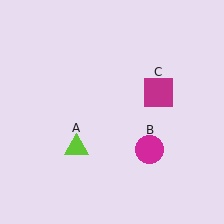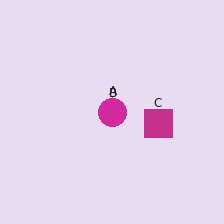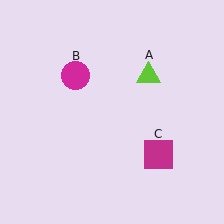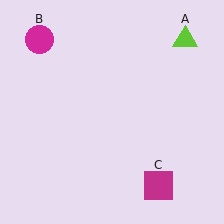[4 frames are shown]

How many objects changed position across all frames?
3 objects changed position: lime triangle (object A), magenta circle (object B), magenta square (object C).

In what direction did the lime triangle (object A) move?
The lime triangle (object A) moved up and to the right.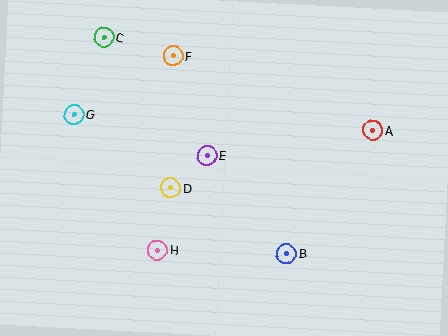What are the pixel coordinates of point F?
Point F is at (173, 56).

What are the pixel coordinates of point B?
Point B is at (286, 254).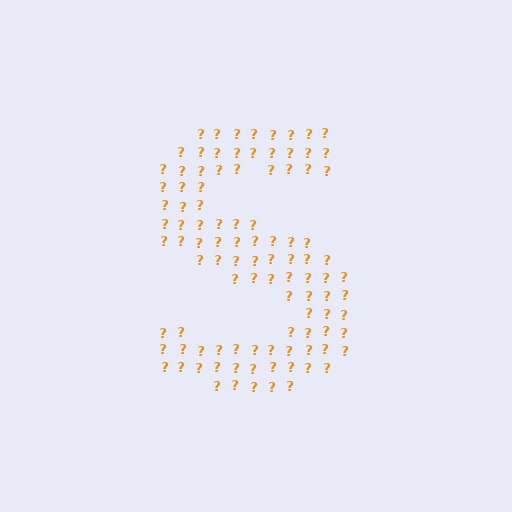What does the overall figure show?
The overall figure shows the letter S.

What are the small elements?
The small elements are question marks.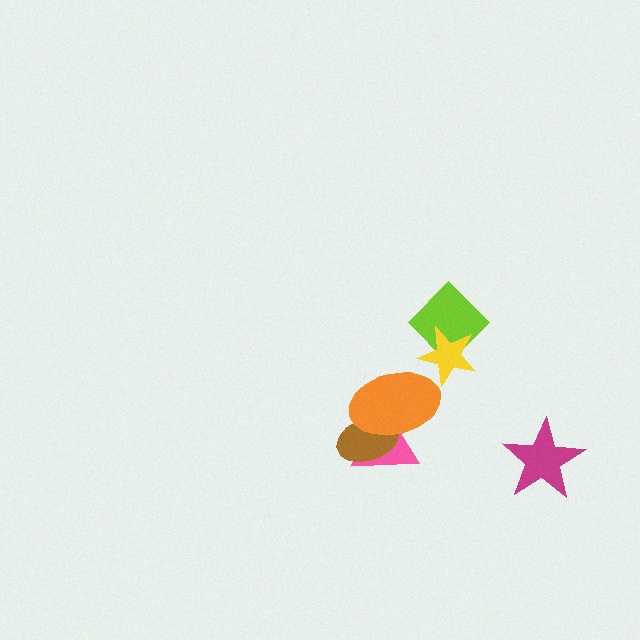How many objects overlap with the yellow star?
1 object overlaps with the yellow star.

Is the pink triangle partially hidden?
Yes, it is partially covered by another shape.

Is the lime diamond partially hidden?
Yes, it is partially covered by another shape.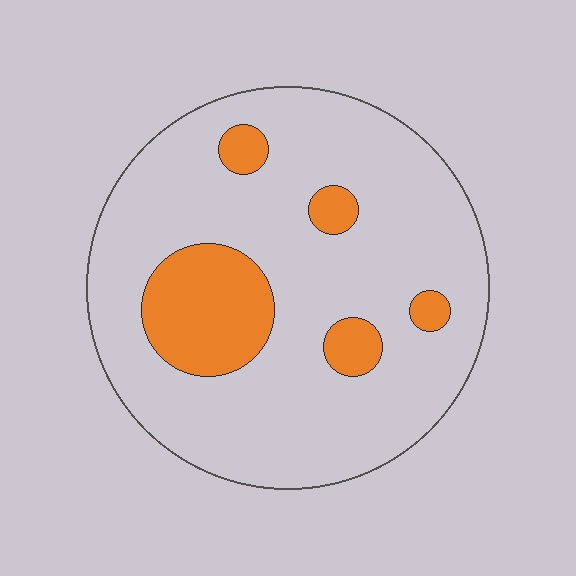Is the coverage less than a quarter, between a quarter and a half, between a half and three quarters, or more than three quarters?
Less than a quarter.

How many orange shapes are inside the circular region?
5.